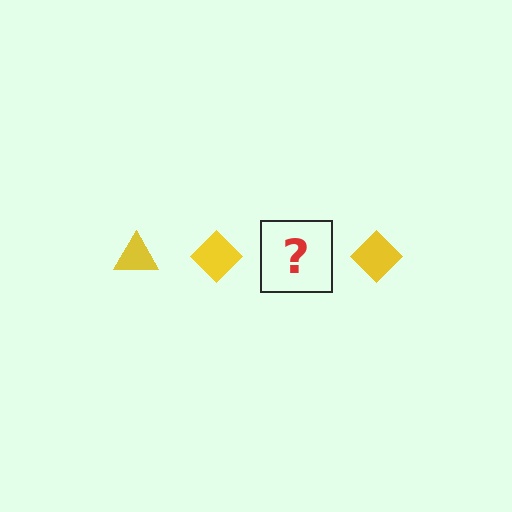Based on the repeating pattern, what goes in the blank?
The blank should be a yellow triangle.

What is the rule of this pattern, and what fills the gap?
The rule is that the pattern cycles through triangle, diamond shapes in yellow. The gap should be filled with a yellow triangle.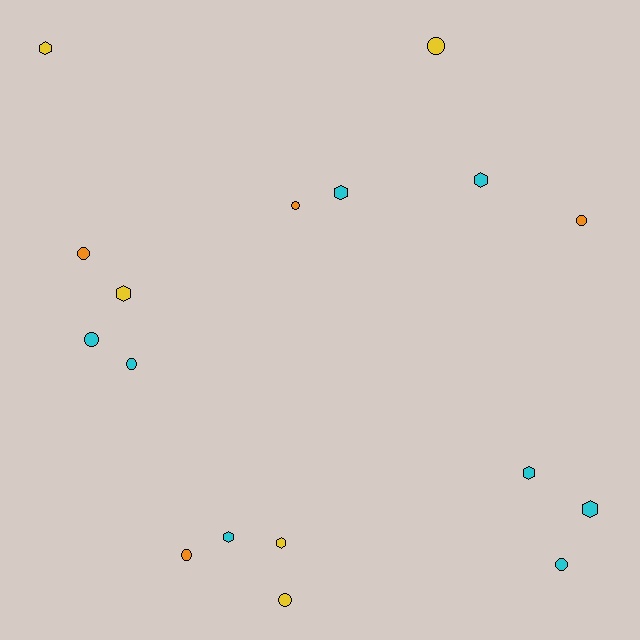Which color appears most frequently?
Cyan, with 8 objects.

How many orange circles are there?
There are 4 orange circles.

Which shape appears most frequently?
Circle, with 9 objects.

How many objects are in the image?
There are 17 objects.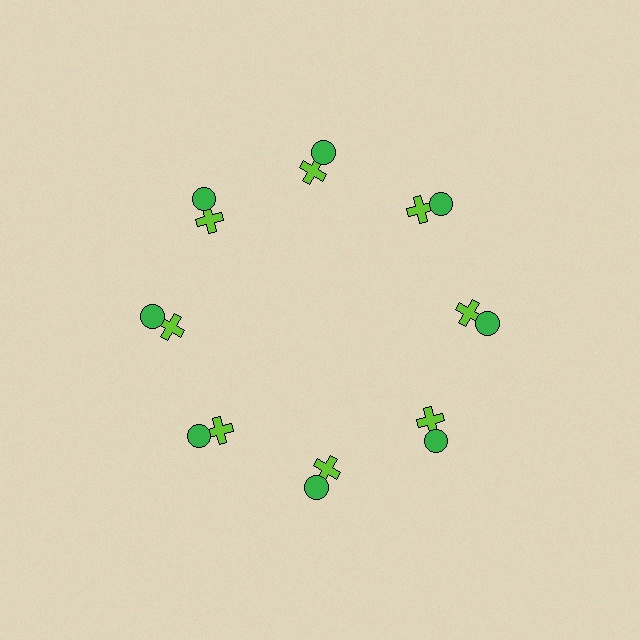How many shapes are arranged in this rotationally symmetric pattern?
There are 16 shapes, arranged in 8 groups of 2.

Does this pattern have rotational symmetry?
Yes, this pattern has 8-fold rotational symmetry. It looks the same after rotating 45 degrees around the center.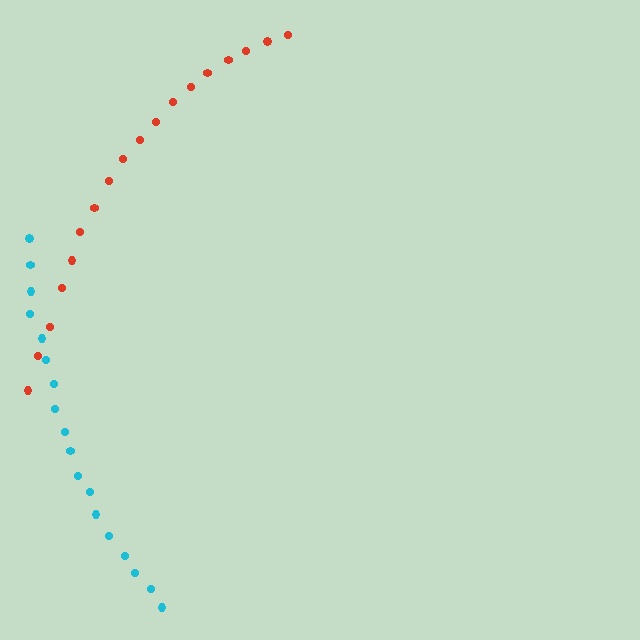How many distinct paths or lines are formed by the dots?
There are 2 distinct paths.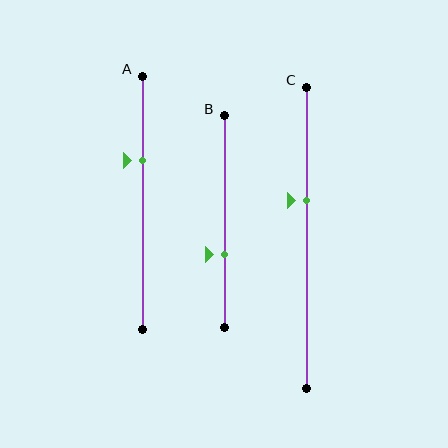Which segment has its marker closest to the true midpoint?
Segment C has its marker closest to the true midpoint.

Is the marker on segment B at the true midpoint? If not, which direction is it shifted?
No, the marker on segment B is shifted downward by about 16% of the segment length.